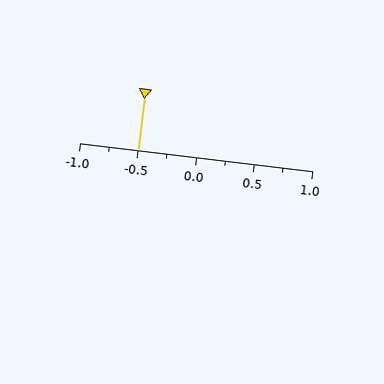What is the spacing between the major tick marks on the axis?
The major ticks are spaced 0.5 apart.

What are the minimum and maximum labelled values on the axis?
The axis runs from -1.0 to 1.0.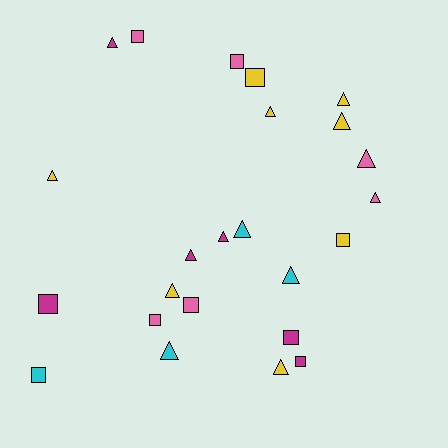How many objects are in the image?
There are 24 objects.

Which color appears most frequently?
Yellow, with 8 objects.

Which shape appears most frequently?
Triangle, with 14 objects.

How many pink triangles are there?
There are 2 pink triangles.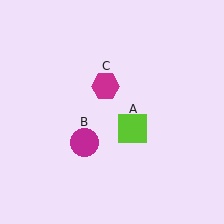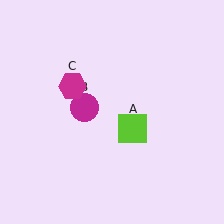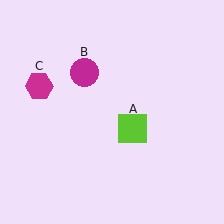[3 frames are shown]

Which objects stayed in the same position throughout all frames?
Lime square (object A) remained stationary.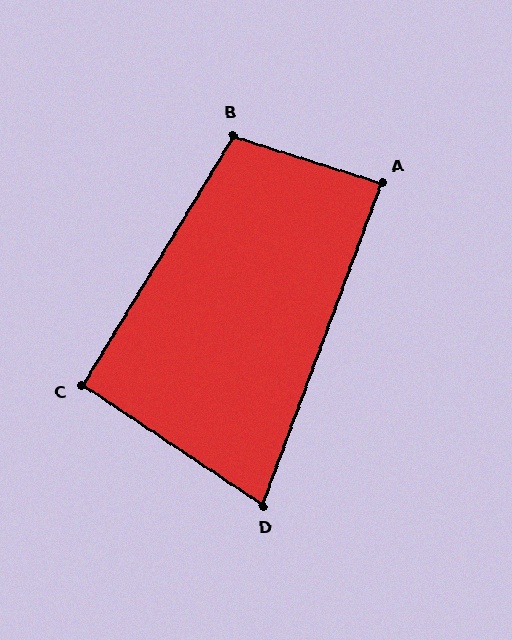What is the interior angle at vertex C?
Approximately 92 degrees (approximately right).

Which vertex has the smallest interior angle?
D, at approximately 77 degrees.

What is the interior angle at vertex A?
Approximately 88 degrees (approximately right).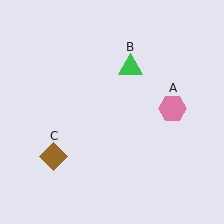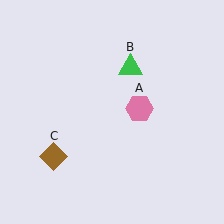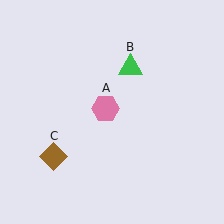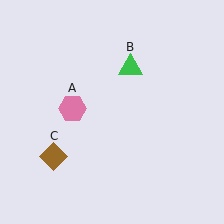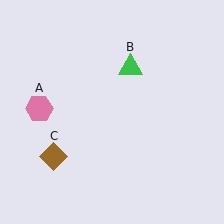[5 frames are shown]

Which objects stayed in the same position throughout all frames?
Green triangle (object B) and brown diamond (object C) remained stationary.